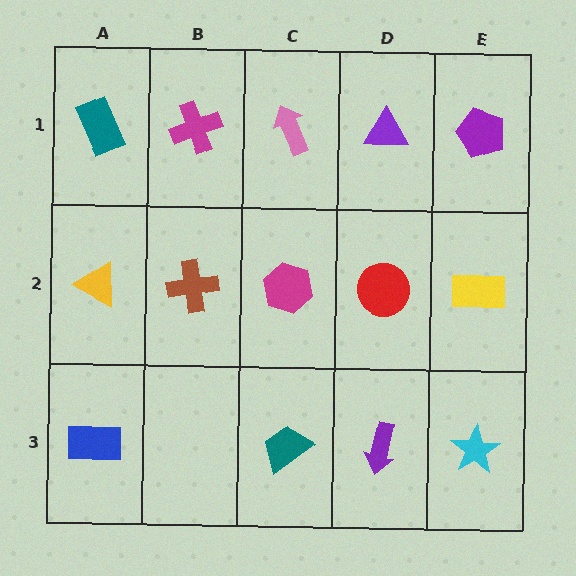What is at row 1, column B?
A magenta cross.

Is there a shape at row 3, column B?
No, that cell is empty.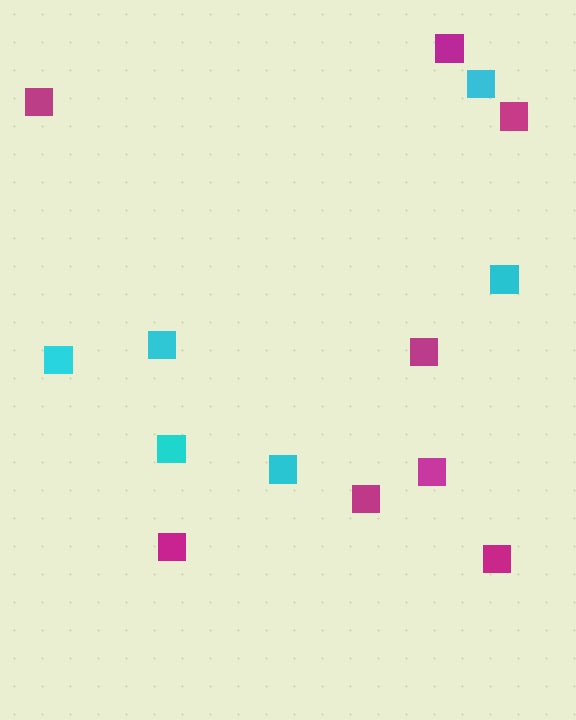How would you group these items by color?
There are 2 groups: one group of magenta squares (8) and one group of cyan squares (6).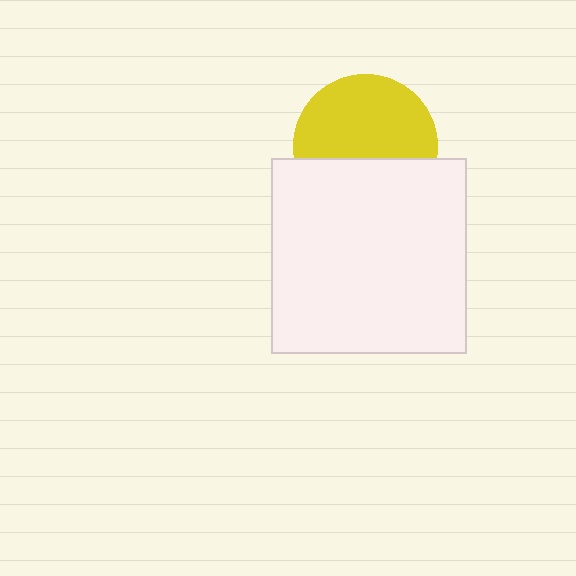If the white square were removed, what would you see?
You would see the complete yellow circle.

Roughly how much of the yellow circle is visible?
About half of it is visible (roughly 60%).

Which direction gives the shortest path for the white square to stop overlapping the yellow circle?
Moving down gives the shortest separation.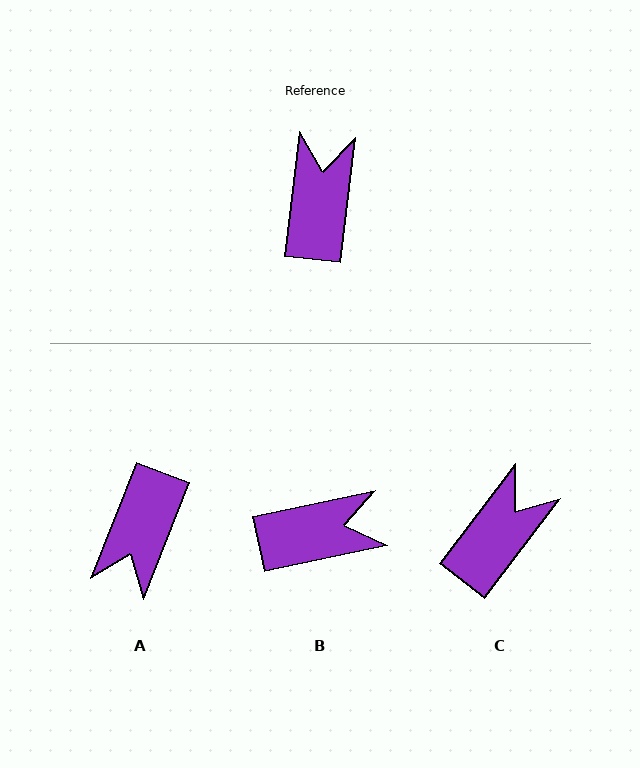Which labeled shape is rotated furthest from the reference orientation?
A, about 165 degrees away.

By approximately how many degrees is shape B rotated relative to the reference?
Approximately 71 degrees clockwise.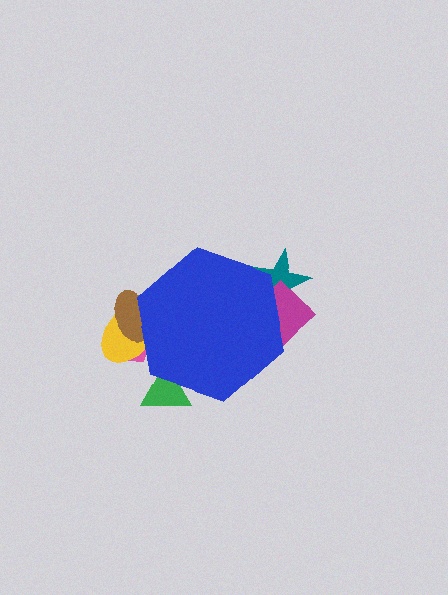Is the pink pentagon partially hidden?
Yes, the pink pentagon is partially hidden behind the blue hexagon.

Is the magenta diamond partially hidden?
Yes, the magenta diamond is partially hidden behind the blue hexagon.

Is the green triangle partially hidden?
Yes, the green triangle is partially hidden behind the blue hexagon.